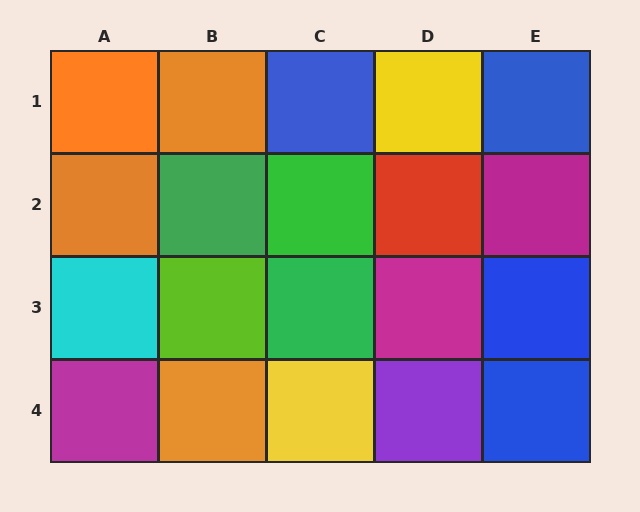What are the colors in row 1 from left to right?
Orange, orange, blue, yellow, blue.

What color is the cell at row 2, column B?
Green.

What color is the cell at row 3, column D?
Magenta.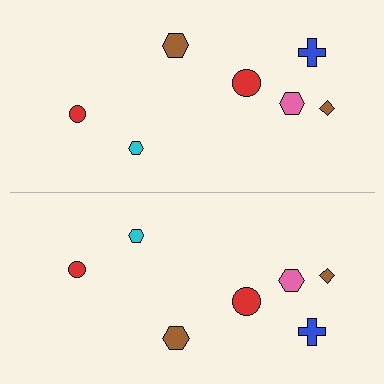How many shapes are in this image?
There are 14 shapes in this image.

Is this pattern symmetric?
Yes, this pattern has bilateral (reflection) symmetry.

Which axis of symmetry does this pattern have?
The pattern has a horizontal axis of symmetry running through the center of the image.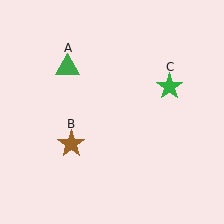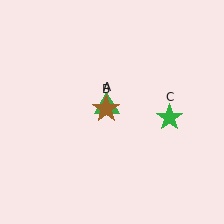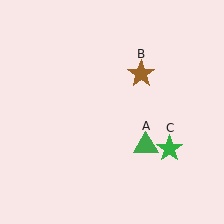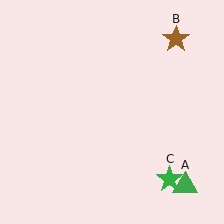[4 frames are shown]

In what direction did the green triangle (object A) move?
The green triangle (object A) moved down and to the right.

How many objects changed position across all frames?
3 objects changed position: green triangle (object A), brown star (object B), green star (object C).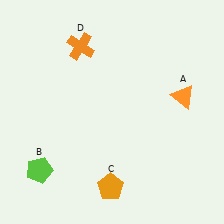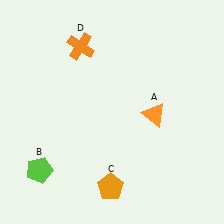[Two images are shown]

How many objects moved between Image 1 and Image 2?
1 object moved between the two images.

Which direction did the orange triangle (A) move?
The orange triangle (A) moved left.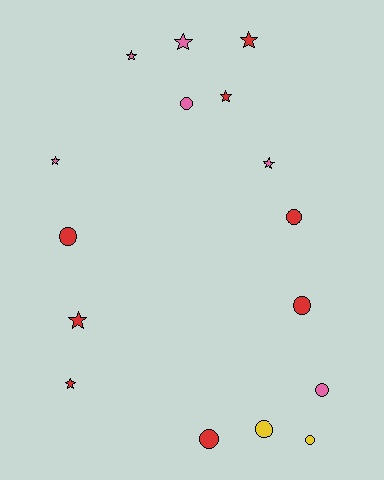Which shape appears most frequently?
Star, with 8 objects.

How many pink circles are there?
There are 2 pink circles.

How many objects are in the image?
There are 16 objects.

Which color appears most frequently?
Red, with 8 objects.